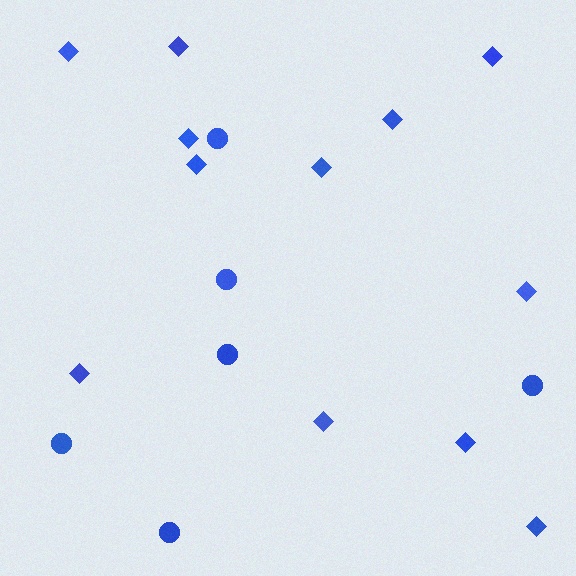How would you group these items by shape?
There are 2 groups: one group of diamonds (12) and one group of circles (6).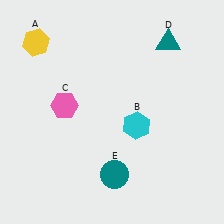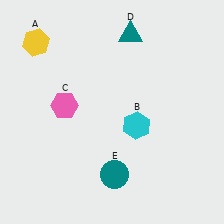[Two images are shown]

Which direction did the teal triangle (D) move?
The teal triangle (D) moved left.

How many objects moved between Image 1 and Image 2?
1 object moved between the two images.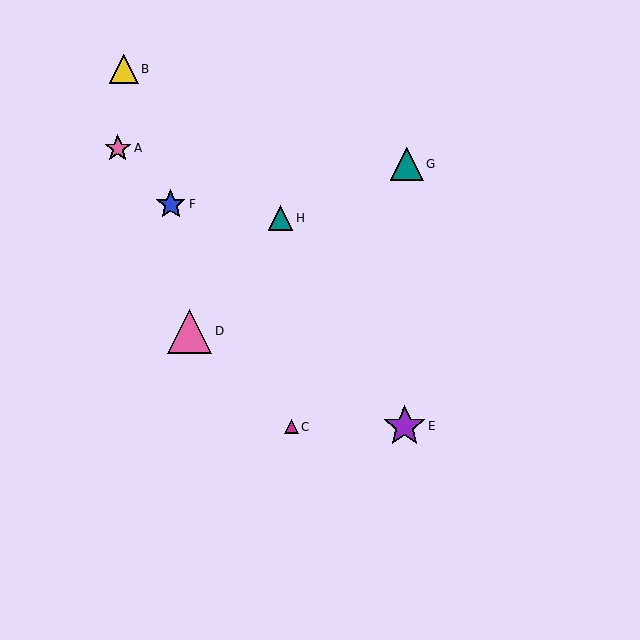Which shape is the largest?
The pink triangle (labeled D) is the largest.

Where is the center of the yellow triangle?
The center of the yellow triangle is at (124, 69).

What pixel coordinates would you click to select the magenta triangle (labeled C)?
Click at (291, 427) to select the magenta triangle C.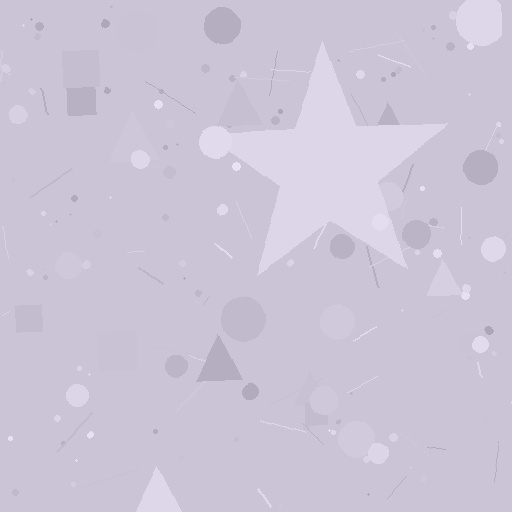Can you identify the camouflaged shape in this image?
The camouflaged shape is a star.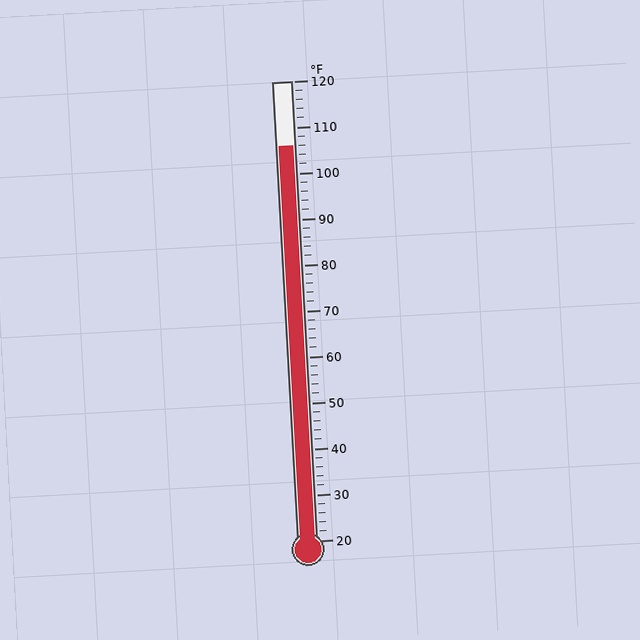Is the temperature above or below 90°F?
The temperature is above 90°F.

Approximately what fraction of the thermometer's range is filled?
The thermometer is filled to approximately 85% of its range.